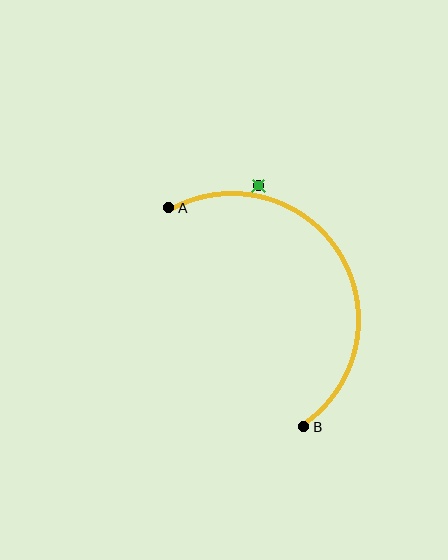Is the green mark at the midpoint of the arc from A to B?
No — the green mark does not lie on the arc at all. It sits slightly outside the curve.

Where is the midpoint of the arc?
The arc midpoint is the point on the curve farthest from the straight line joining A and B. It sits to the right of that line.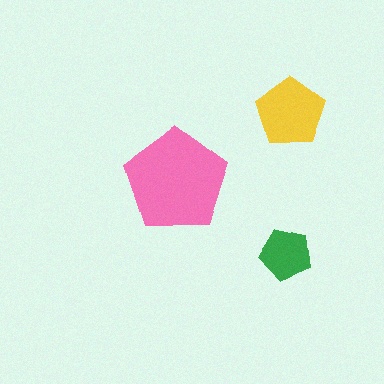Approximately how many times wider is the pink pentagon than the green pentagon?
About 2 times wider.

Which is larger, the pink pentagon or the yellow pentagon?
The pink one.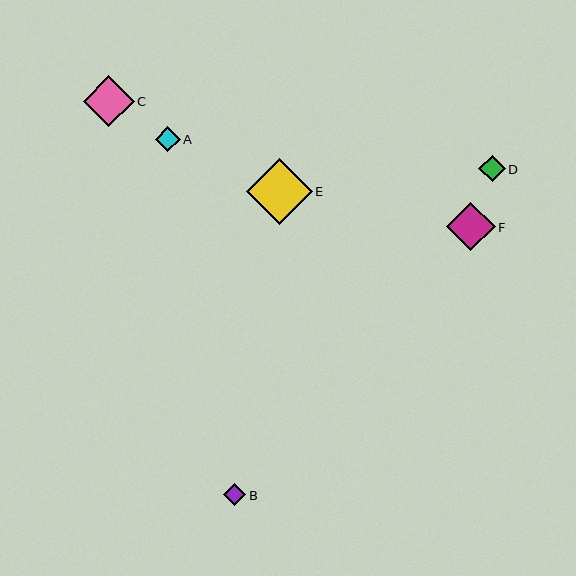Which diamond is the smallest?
Diamond B is the smallest with a size of approximately 22 pixels.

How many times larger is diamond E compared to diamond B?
Diamond E is approximately 3.0 times the size of diamond B.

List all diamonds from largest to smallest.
From largest to smallest: E, C, F, D, A, B.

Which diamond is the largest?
Diamond E is the largest with a size of approximately 66 pixels.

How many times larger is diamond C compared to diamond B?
Diamond C is approximately 2.3 times the size of diamond B.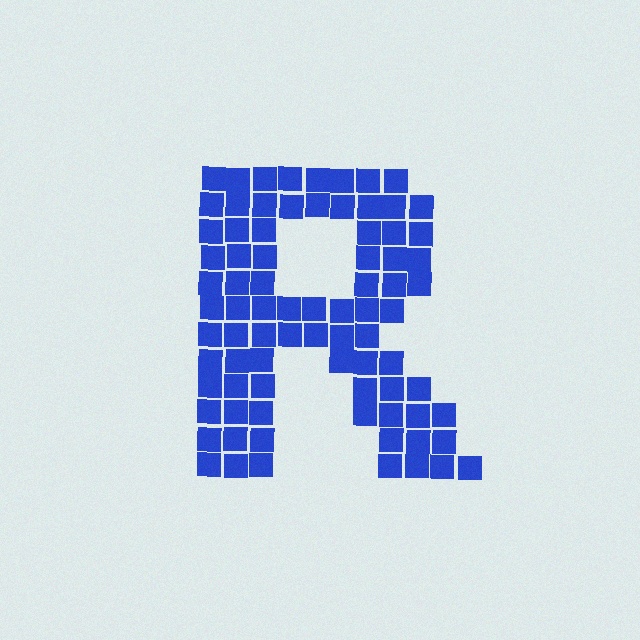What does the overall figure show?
The overall figure shows the letter R.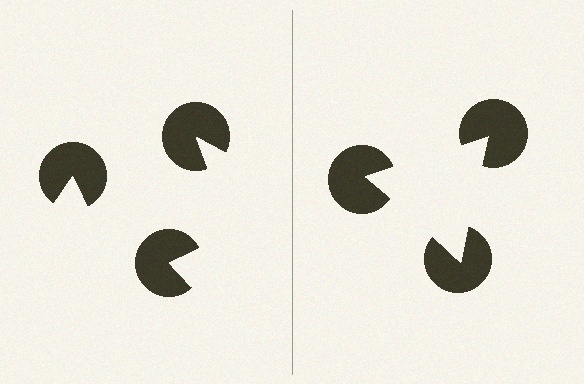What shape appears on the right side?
An illusory triangle.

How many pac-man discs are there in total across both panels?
6 — 3 on each side.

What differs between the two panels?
The pac-man discs are positioned identically on both sides; only the wedge orientations differ. On the right they align to a triangle; on the left they are misaligned.